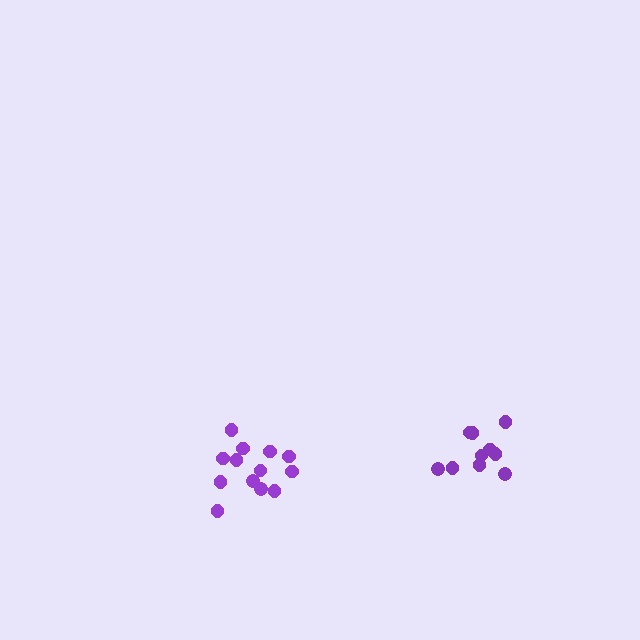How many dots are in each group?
Group 1: 10 dots, Group 2: 13 dots (23 total).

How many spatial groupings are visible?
There are 2 spatial groupings.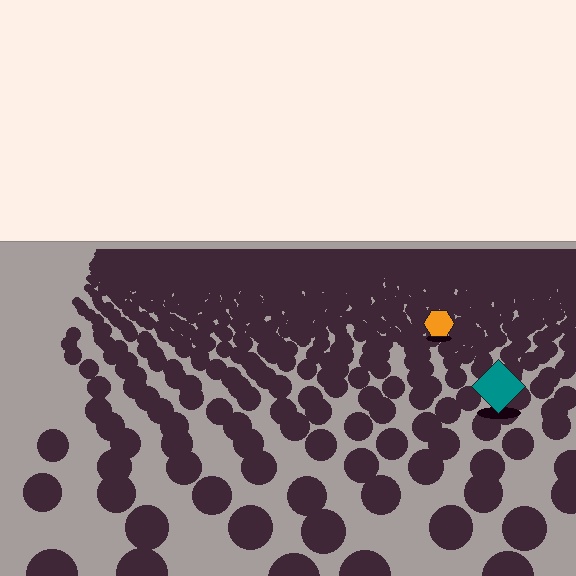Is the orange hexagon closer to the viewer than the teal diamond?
No. The teal diamond is closer — you can tell from the texture gradient: the ground texture is coarser near it.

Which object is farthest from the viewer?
The orange hexagon is farthest from the viewer. It appears smaller and the ground texture around it is denser.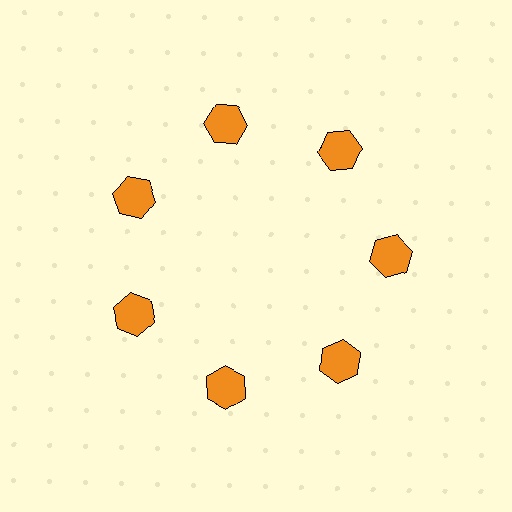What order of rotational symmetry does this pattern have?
This pattern has 7-fold rotational symmetry.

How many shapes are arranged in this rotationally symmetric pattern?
There are 7 shapes, arranged in 7 groups of 1.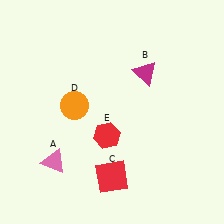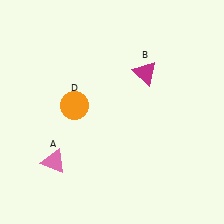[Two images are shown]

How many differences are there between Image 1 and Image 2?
There are 2 differences between the two images.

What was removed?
The red square (C), the red hexagon (E) were removed in Image 2.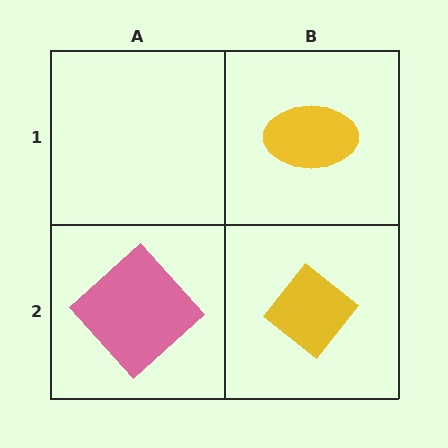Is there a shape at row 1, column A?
No, that cell is empty.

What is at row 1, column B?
A yellow ellipse.